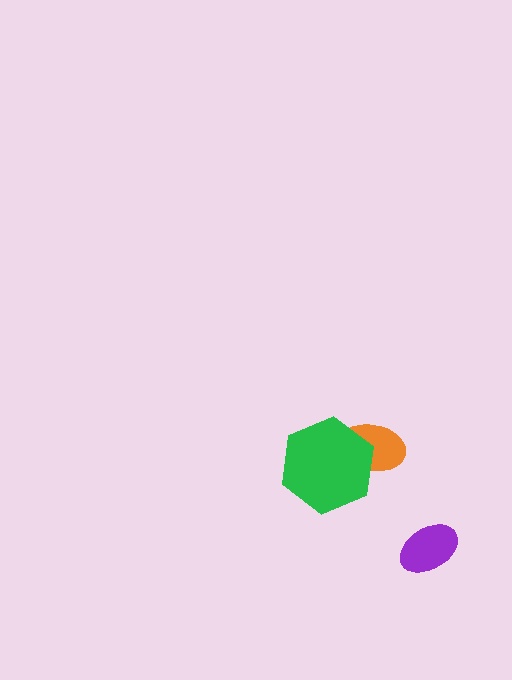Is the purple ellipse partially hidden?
No, no other shape covers it.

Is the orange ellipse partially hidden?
Yes, it is partially covered by another shape.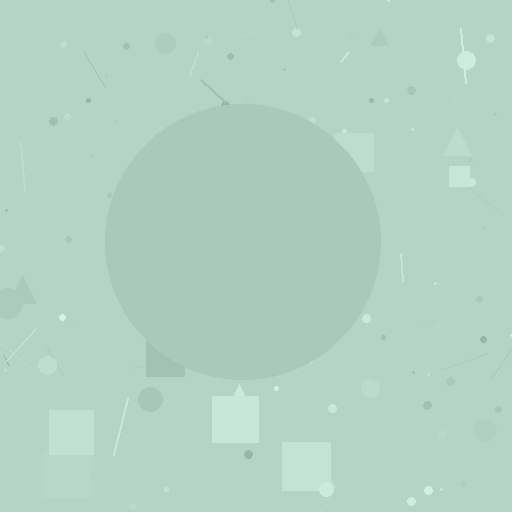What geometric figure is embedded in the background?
A circle is embedded in the background.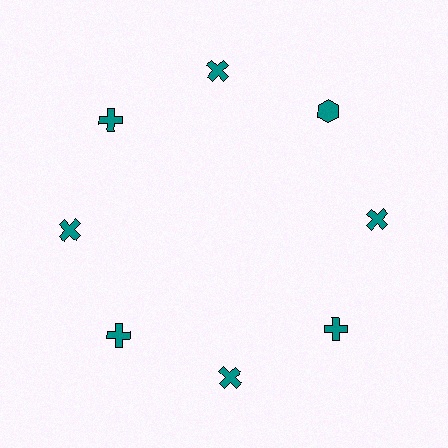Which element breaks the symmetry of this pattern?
The teal hexagon at roughly the 2 o'clock position breaks the symmetry. All other shapes are teal crosses.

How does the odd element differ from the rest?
It has a different shape: hexagon instead of cross.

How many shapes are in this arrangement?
There are 8 shapes arranged in a ring pattern.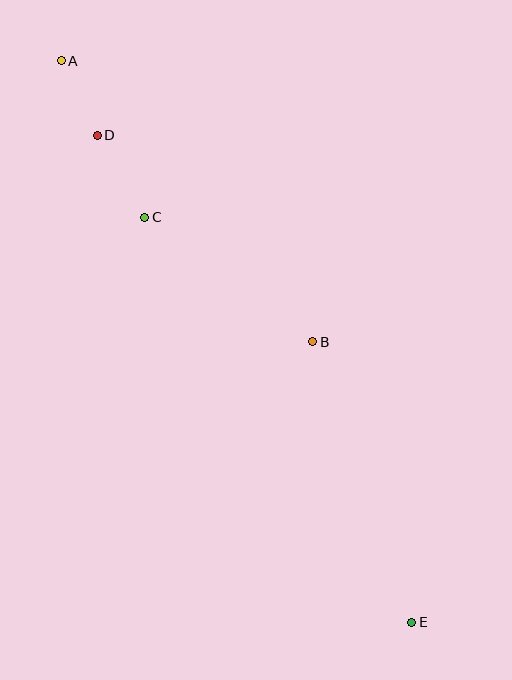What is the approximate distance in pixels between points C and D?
The distance between C and D is approximately 95 pixels.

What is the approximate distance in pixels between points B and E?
The distance between B and E is approximately 297 pixels.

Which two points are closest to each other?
Points A and D are closest to each other.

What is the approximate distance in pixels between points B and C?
The distance between B and C is approximately 209 pixels.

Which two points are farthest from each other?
Points A and E are farthest from each other.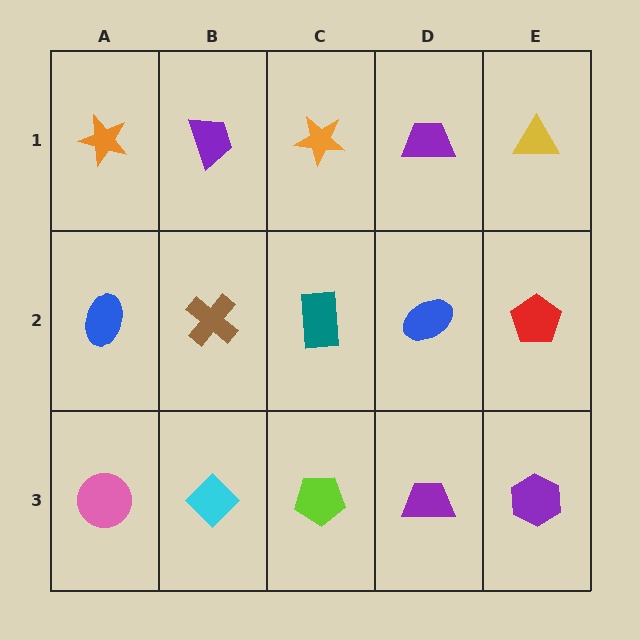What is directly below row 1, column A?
A blue ellipse.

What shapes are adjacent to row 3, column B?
A brown cross (row 2, column B), a pink circle (row 3, column A), a lime pentagon (row 3, column C).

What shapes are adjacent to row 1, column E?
A red pentagon (row 2, column E), a purple trapezoid (row 1, column D).